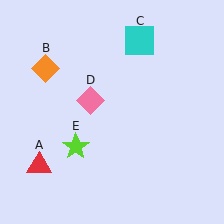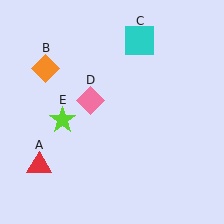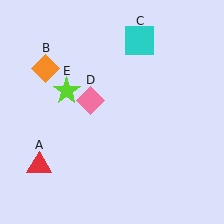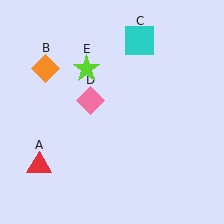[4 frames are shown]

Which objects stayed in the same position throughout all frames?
Red triangle (object A) and orange diamond (object B) and cyan square (object C) and pink diamond (object D) remained stationary.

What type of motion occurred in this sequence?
The lime star (object E) rotated clockwise around the center of the scene.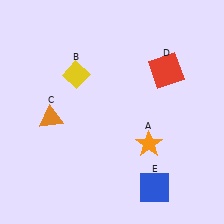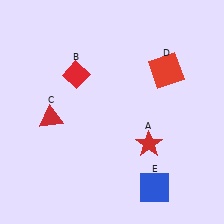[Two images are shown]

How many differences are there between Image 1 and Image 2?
There are 3 differences between the two images.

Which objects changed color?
A changed from orange to red. B changed from yellow to red. C changed from orange to red.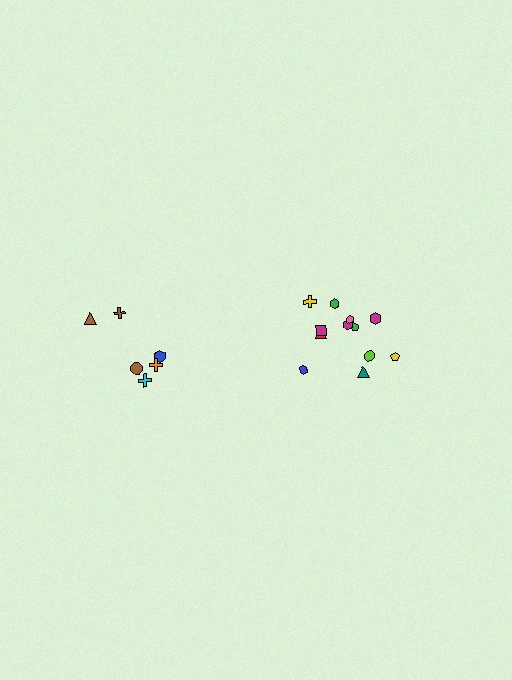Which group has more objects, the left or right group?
The right group.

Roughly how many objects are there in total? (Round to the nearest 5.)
Roughly 20 objects in total.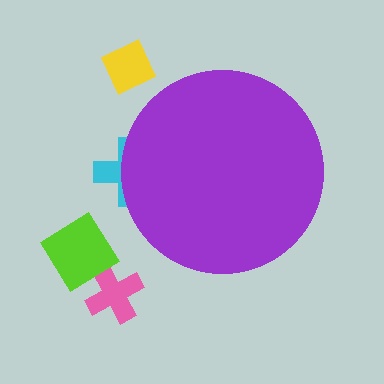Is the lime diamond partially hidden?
No, the lime diamond is fully visible.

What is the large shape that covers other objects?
A purple circle.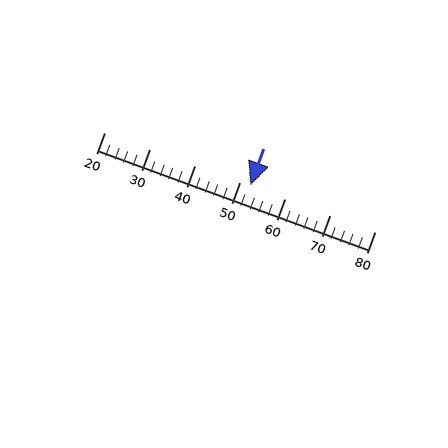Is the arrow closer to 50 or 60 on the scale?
The arrow is closer to 50.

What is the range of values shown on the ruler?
The ruler shows values from 20 to 80.